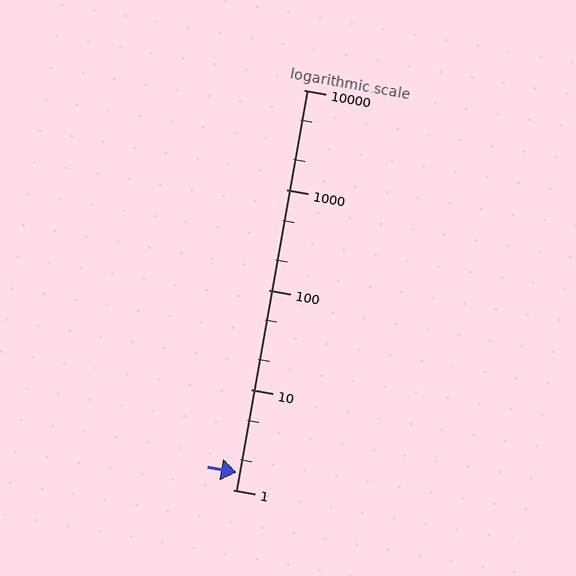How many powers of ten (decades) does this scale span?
The scale spans 4 decades, from 1 to 10000.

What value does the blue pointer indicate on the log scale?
The pointer indicates approximately 1.5.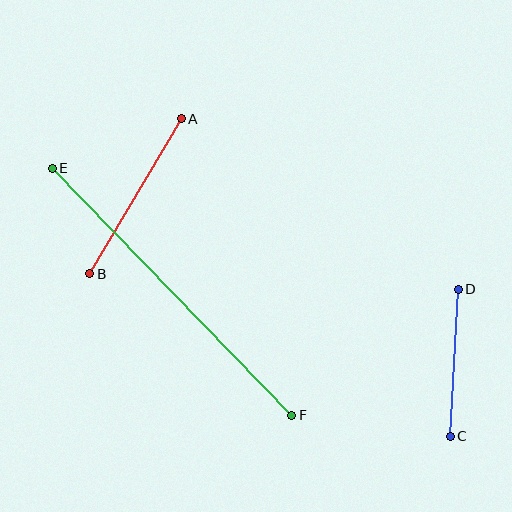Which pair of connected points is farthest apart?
Points E and F are farthest apart.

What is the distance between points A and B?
The distance is approximately 180 pixels.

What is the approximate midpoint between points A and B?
The midpoint is at approximately (135, 196) pixels.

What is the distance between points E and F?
The distance is approximately 344 pixels.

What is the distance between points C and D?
The distance is approximately 147 pixels.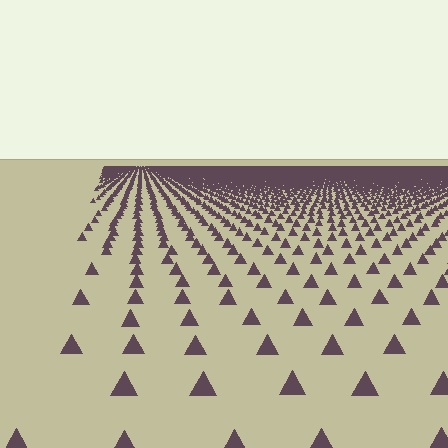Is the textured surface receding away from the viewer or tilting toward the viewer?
The surface is receding away from the viewer. Texture elements get smaller and denser toward the top.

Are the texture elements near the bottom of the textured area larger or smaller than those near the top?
Larger. Near the bottom, elements are closer to the viewer and appear at a bigger on-screen size.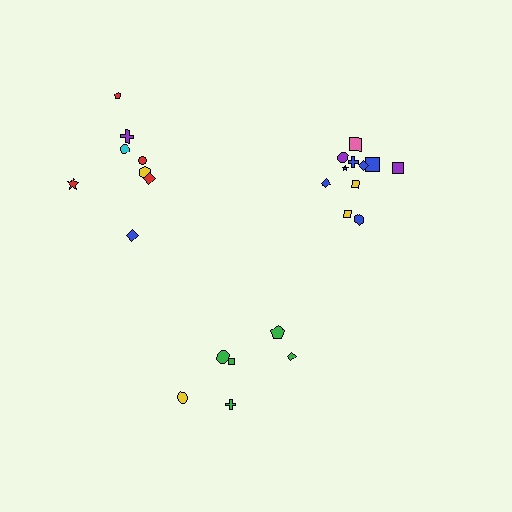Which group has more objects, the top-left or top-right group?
The top-right group.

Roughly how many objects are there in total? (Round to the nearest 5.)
Roughly 25 objects in total.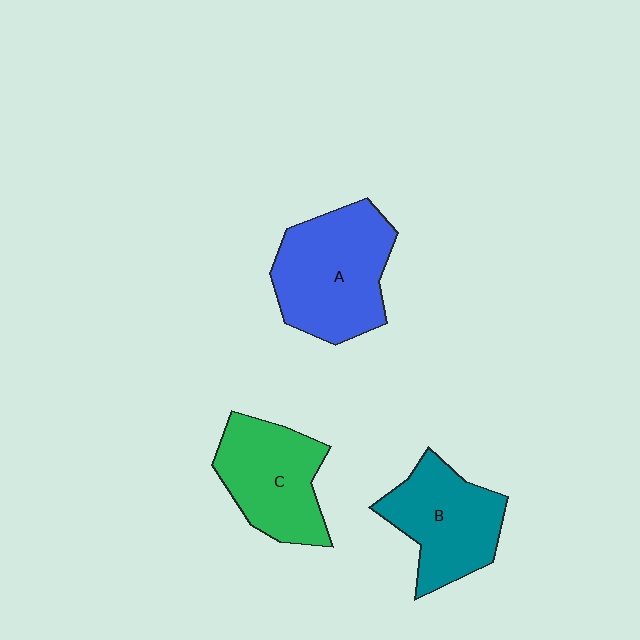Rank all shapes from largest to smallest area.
From largest to smallest: A (blue), C (green), B (teal).